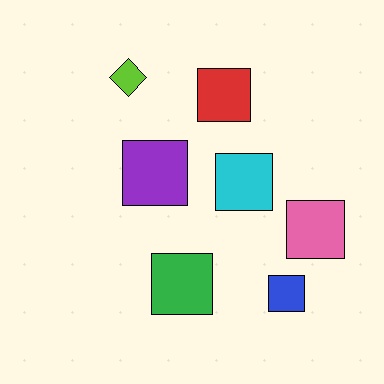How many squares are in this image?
There are 6 squares.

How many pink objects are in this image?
There is 1 pink object.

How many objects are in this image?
There are 7 objects.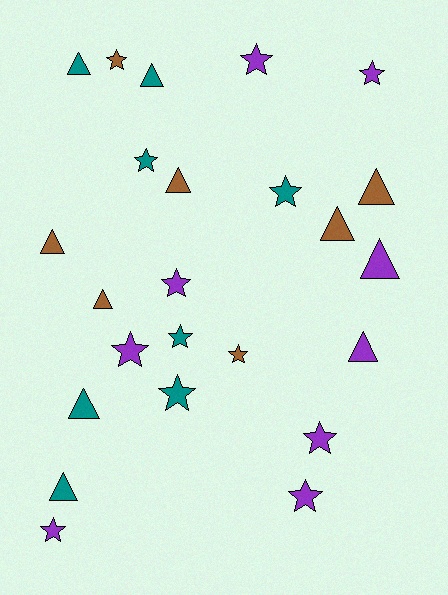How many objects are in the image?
There are 24 objects.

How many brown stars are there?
There are 2 brown stars.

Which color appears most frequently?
Purple, with 9 objects.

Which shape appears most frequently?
Star, with 13 objects.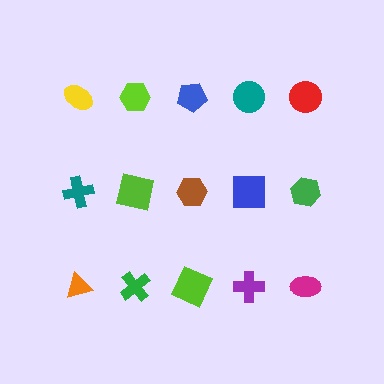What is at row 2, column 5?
A green hexagon.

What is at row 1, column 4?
A teal circle.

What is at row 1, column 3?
A blue pentagon.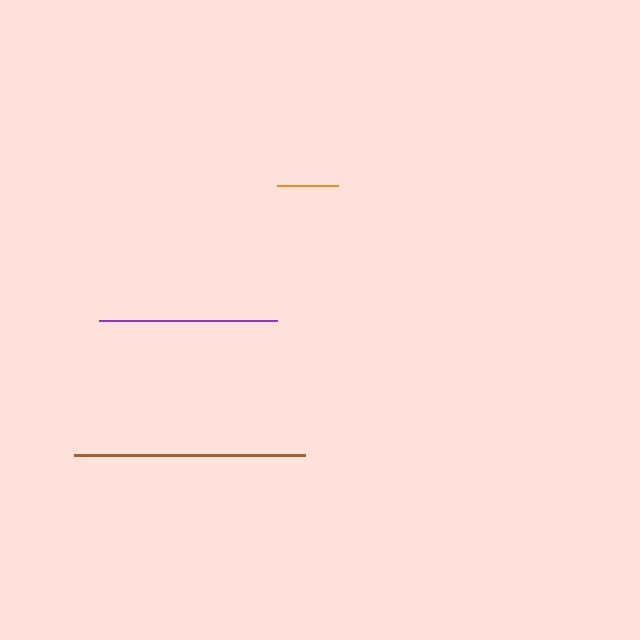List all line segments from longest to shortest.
From longest to shortest: brown, purple, orange.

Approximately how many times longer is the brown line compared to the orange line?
The brown line is approximately 3.8 times the length of the orange line.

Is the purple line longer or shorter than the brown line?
The brown line is longer than the purple line.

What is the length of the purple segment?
The purple segment is approximately 178 pixels long.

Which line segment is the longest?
The brown line is the longest at approximately 232 pixels.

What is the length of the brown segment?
The brown segment is approximately 232 pixels long.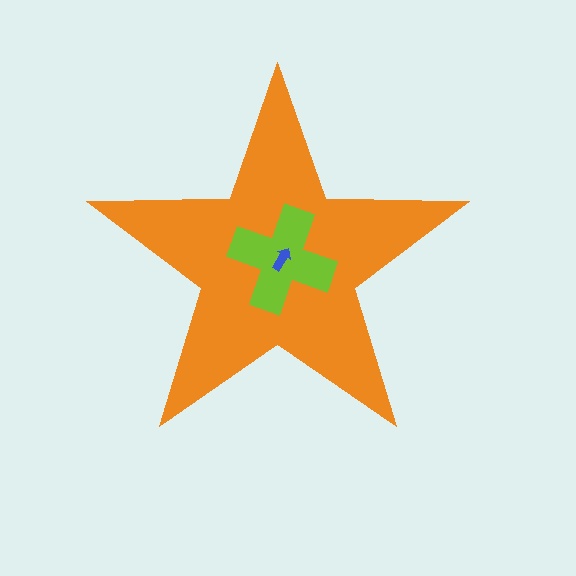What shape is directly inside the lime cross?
The blue arrow.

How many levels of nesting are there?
3.